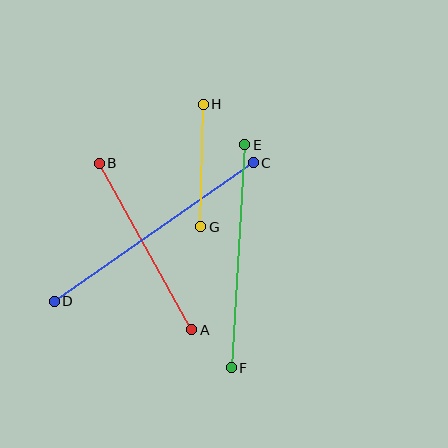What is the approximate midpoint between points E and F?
The midpoint is at approximately (238, 256) pixels.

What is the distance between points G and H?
The distance is approximately 122 pixels.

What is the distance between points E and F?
The distance is approximately 223 pixels.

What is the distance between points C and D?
The distance is approximately 242 pixels.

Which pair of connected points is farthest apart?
Points C and D are farthest apart.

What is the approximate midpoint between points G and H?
The midpoint is at approximately (202, 166) pixels.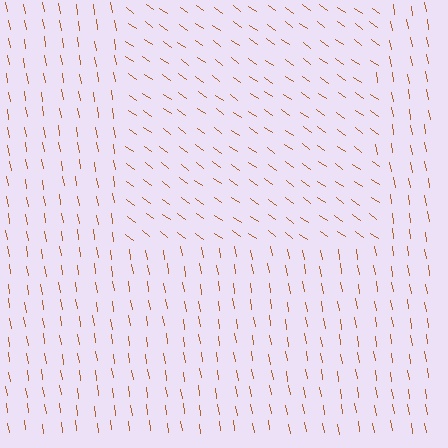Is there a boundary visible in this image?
Yes, there is a texture boundary formed by a change in line orientation.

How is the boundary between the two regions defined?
The boundary is defined purely by a change in line orientation (approximately 45 degrees difference). All lines are the same color and thickness.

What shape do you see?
I see a rectangle.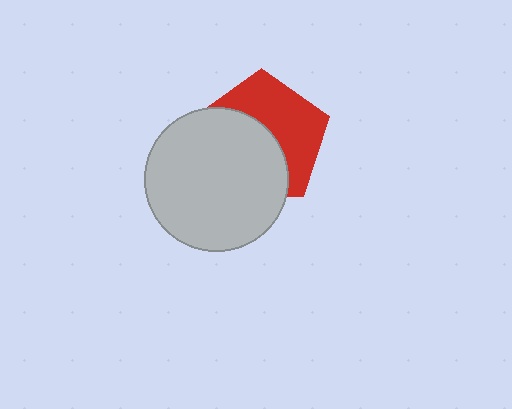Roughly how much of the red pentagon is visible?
About half of it is visible (roughly 48%).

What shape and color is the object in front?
The object in front is a light gray circle.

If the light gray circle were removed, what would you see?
You would see the complete red pentagon.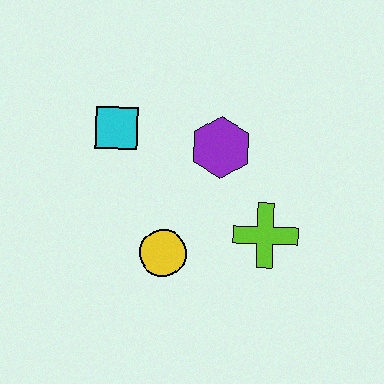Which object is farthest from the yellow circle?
The cyan square is farthest from the yellow circle.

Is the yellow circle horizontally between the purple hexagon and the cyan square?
Yes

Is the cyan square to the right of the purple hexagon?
No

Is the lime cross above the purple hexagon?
No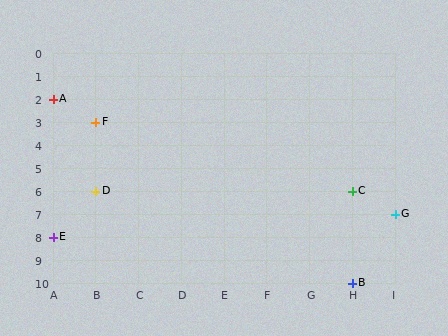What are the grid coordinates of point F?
Point F is at grid coordinates (B, 3).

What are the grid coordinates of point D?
Point D is at grid coordinates (B, 6).